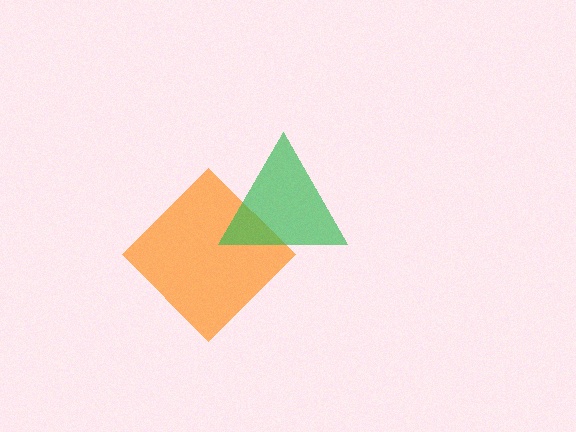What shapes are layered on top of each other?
The layered shapes are: an orange diamond, a green triangle.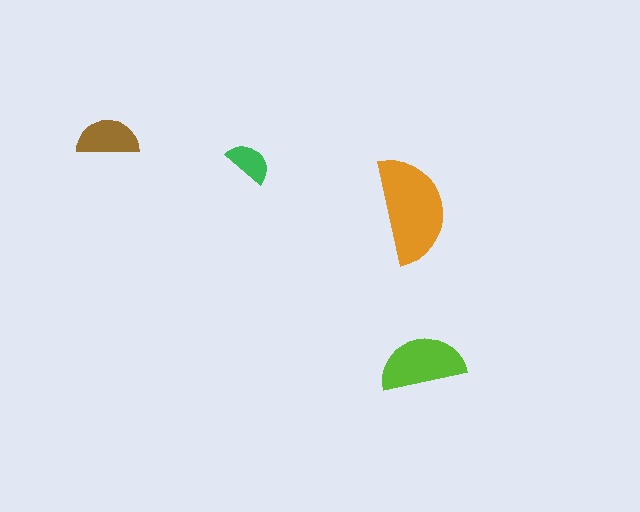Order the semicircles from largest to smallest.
the orange one, the lime one, the brown one, the green one.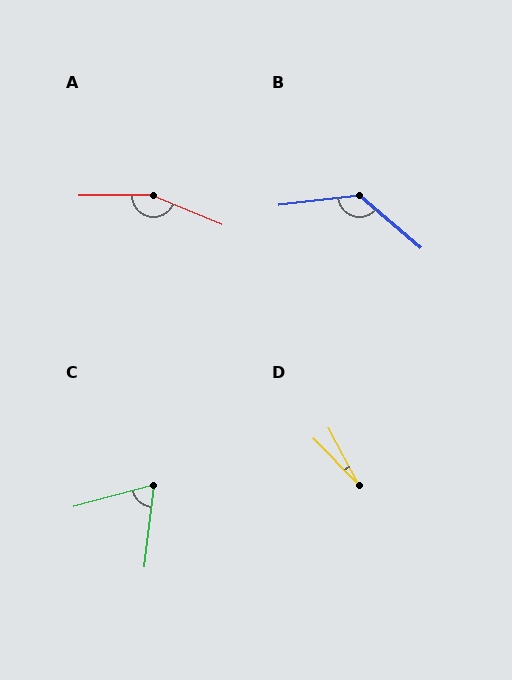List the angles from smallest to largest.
D (17°), C (69°), B (133°), A (157°).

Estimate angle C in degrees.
Approximately 69 degrees.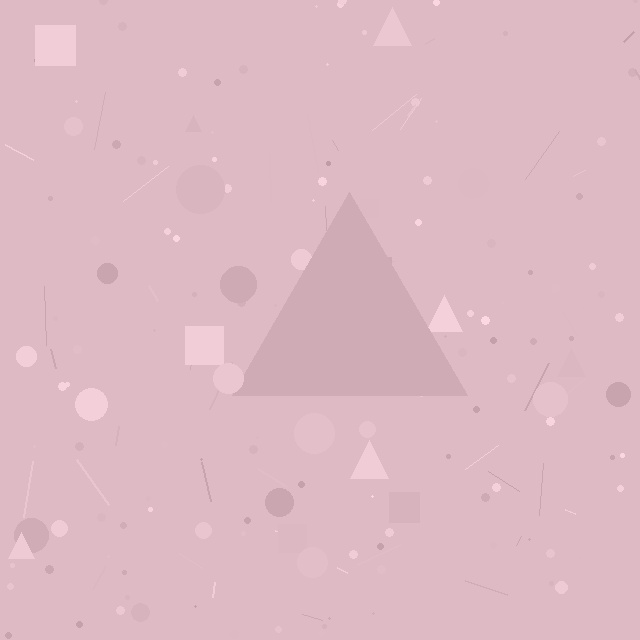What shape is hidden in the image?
A triangle is hidden in the image.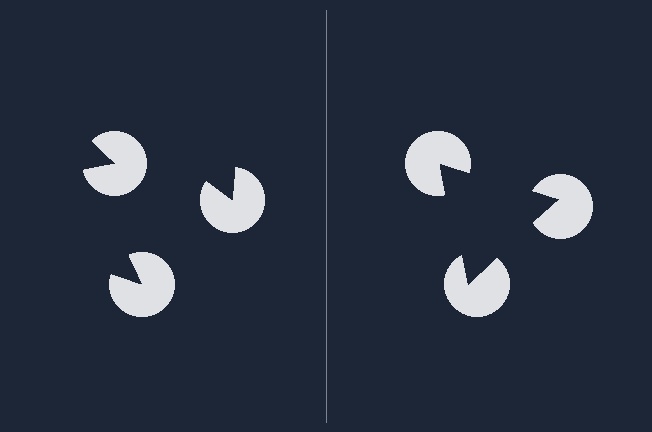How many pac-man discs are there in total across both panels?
6 — 3 on each side.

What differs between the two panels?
The pac-man discs are positioned identically on both sides; only the wedge orientations differ. On the right they align to a triangle; on the left they are misaligned.